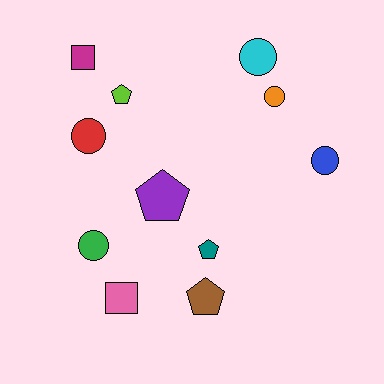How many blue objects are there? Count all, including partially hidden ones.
There is 1 blue object.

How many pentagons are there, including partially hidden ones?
There are 4 pentagons.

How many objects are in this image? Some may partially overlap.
There are 11 objects.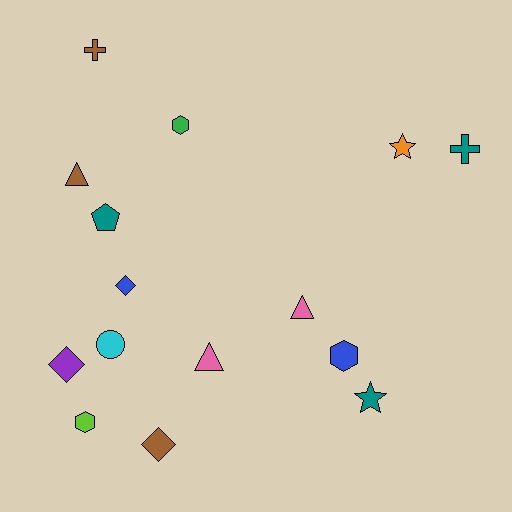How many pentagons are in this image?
There is 1 pentagon.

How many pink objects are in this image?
There are 2 pink objects.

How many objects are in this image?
There are 15 objects.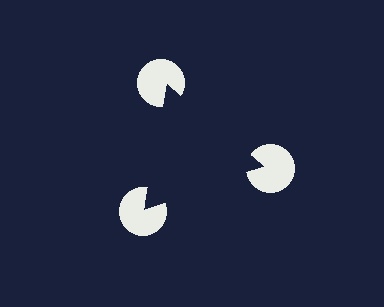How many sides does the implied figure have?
3 sides.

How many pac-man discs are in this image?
There are 3 — one at each vertex of the illusory triangle.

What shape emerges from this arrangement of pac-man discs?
An illusory triangle — its edges are inferred from the aligned wedge cuts in the pac-man discs, not physically drawn.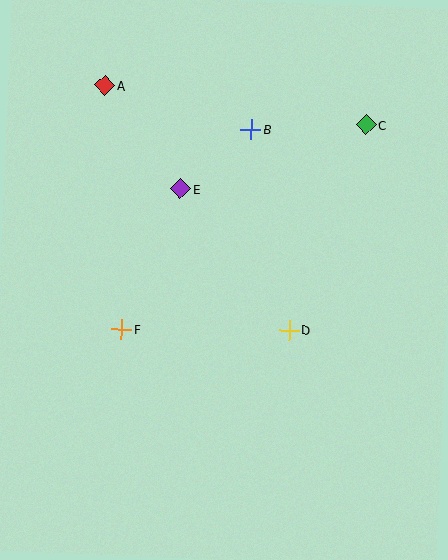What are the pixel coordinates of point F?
Point F is at (122, 329).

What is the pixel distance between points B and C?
The distance between B and C is 115 pixels.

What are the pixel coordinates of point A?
Point A is at (105, 85).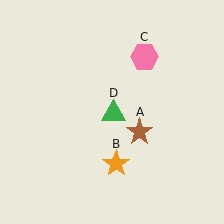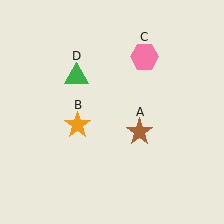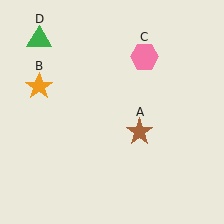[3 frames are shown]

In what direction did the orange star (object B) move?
The orange star (object B) moved up and to the left.